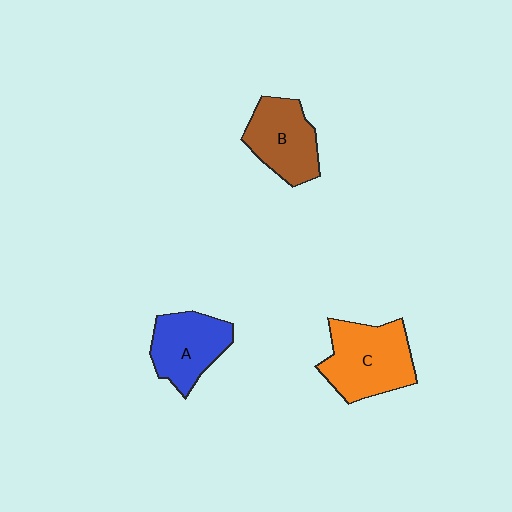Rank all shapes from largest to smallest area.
From largest to smallest: C (orange), B (brown), A (blue).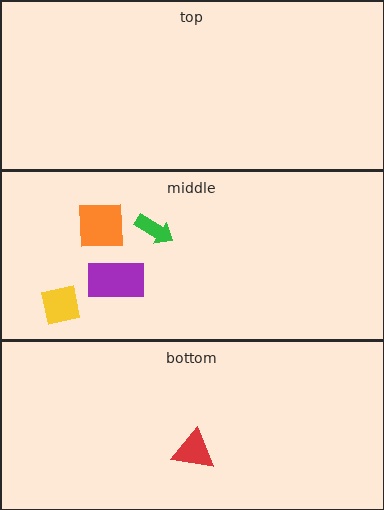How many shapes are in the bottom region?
1.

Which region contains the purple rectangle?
The middle region.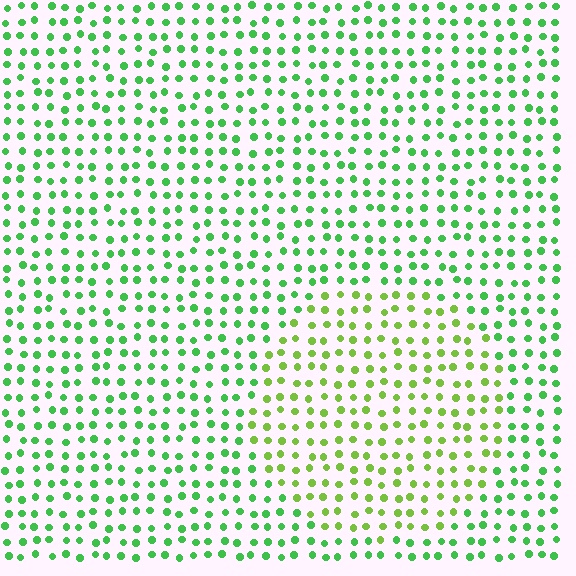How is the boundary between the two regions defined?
The boundary is defined purely by a slight shift in hue (about 32 degrees). Spacing, size, and orientation are identical on both sides.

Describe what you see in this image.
The image is filled with small green elements in a uniform arrangement. A circle-shaped region is visible where the elements are tinted to a slightly different hue, forming a subtle color boundary.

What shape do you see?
I see a circle.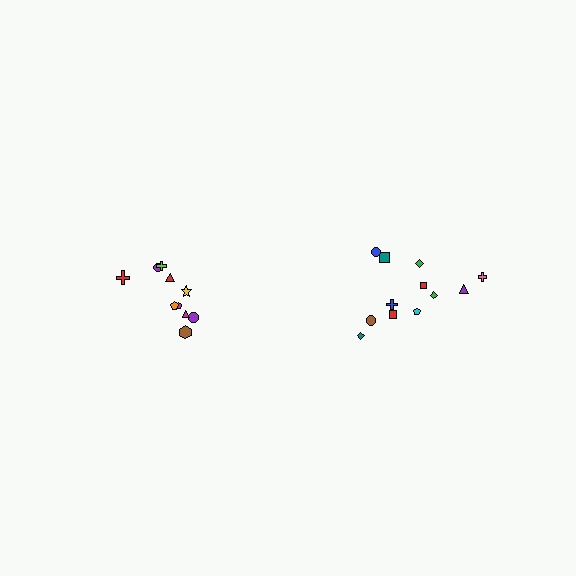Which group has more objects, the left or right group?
The right group.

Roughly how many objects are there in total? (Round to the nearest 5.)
Roughly 20 objects in total.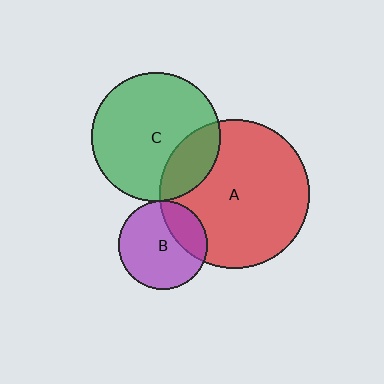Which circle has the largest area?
Circle A (red).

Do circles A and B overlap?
Yes.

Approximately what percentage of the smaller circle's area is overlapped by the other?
Approximately 25%.